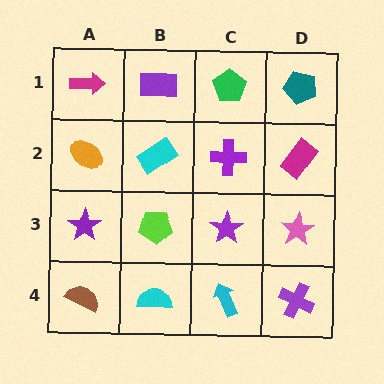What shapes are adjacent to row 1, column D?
A magenta rectangle (row 2, column D), a green pentagon (row 1, column C).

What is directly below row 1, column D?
A magenta rectangle.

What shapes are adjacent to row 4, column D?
A pink star (row 3, column D), a cyan arrow (row 4, column C).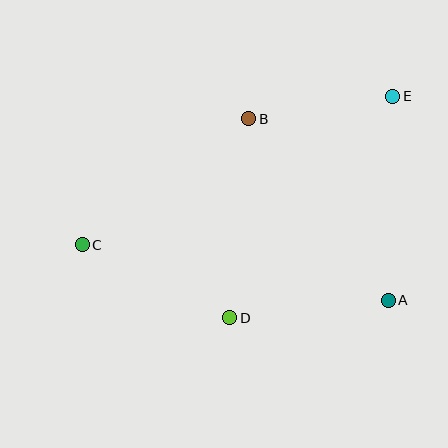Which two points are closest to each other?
Points B and E are closest to each other.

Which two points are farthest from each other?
Points C and E are farthest from each other.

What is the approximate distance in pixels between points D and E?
The distance between D and E is approximately 275 pixels.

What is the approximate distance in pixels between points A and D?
The distance between A and D is approximately 160 pixels.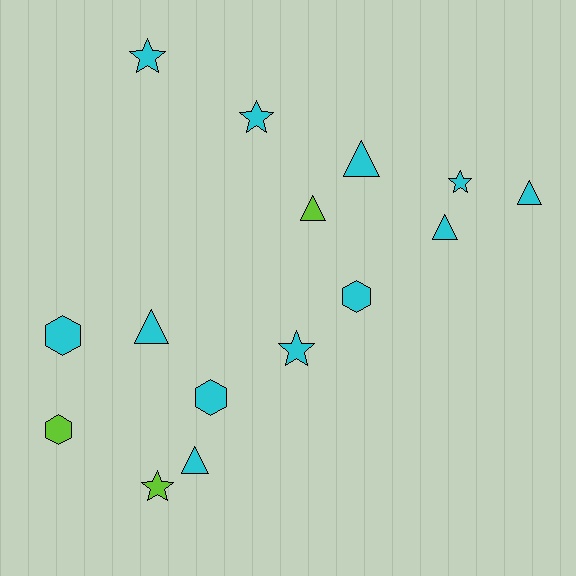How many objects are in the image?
There are 15 objects.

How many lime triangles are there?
There is 1 lime triangle.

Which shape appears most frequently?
Triangle, with 6 objects.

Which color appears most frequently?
Cyan, with 12 objects.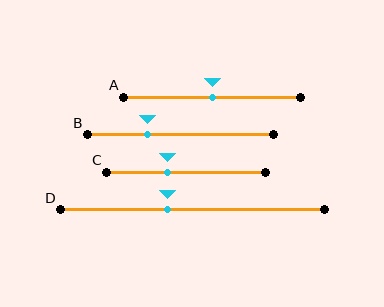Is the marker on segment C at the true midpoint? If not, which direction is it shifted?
No, the marker on segment C is shifted to the left by about 11% of the segment length.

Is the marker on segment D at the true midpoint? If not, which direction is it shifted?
No, the marker on segment D is shifted to the left by about 9% of the segment length.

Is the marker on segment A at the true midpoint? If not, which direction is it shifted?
Yes, the marker on segment A is at the true midpoint.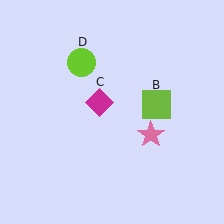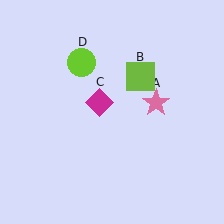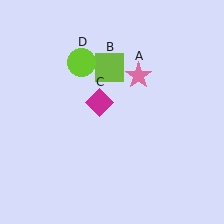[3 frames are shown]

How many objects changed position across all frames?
2 objects changed position: pink star (object A), lime square (object B).